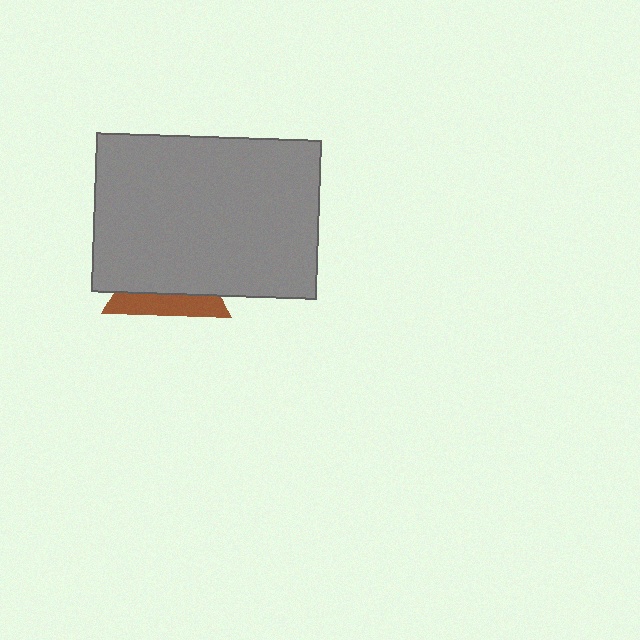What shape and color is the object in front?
The object in front is a gray rectangle.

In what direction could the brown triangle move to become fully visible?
The brown triangle could move down. That would shift it out from behind the gray rectangle entirely.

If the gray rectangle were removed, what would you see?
You would see the complete brown triangle.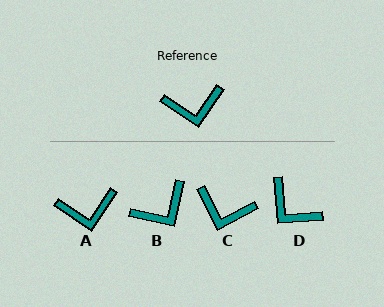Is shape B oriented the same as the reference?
No, it is off by about 21 degrees.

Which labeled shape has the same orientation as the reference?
A.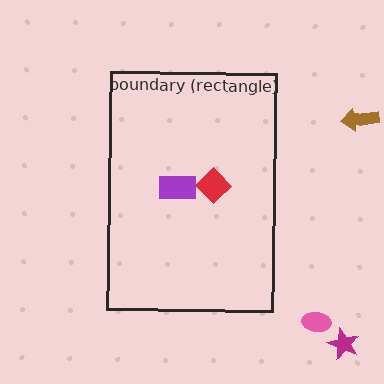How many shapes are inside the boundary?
2 inside, 3 outside.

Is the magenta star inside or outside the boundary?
Outside.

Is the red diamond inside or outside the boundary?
Inside.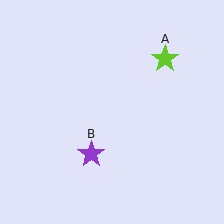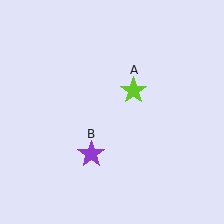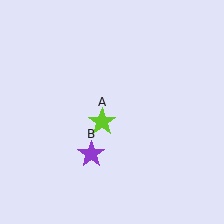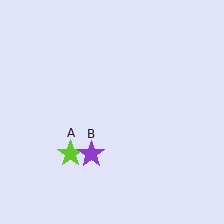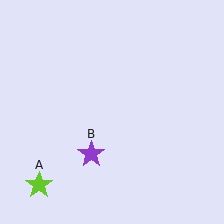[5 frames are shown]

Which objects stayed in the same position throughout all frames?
Purple star (object B) remained stationary.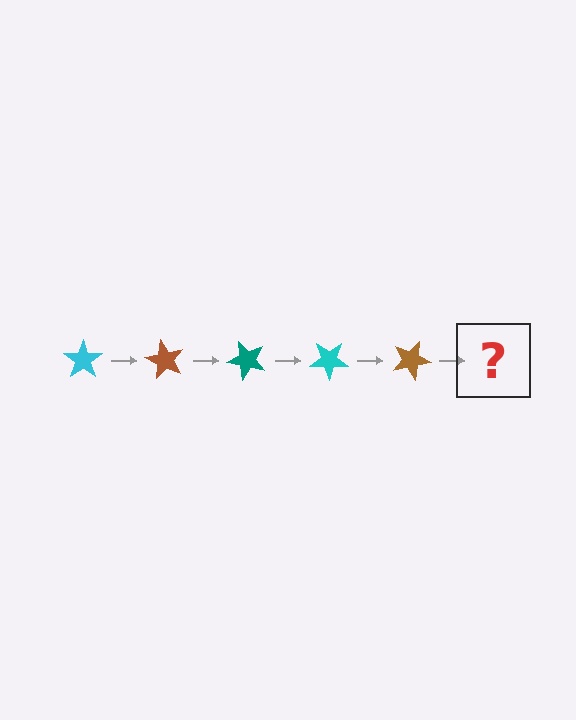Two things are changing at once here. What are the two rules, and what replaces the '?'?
The two rules are that it rotates 60 degrees each step and the color cycles through cyan, brown, and teal. The '?' should be a teal star, rotated 300 degrees from the start.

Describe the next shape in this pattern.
It should be a teal star, rotated 300 degrees from the start.